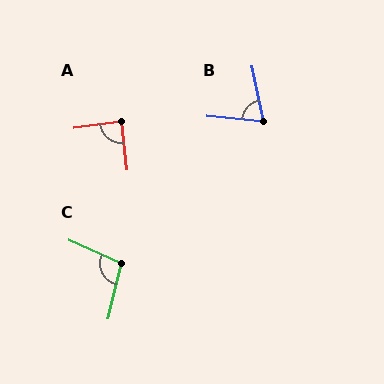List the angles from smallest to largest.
B (74°), A (89°), C (101°).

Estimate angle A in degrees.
Approximately 89 degrees.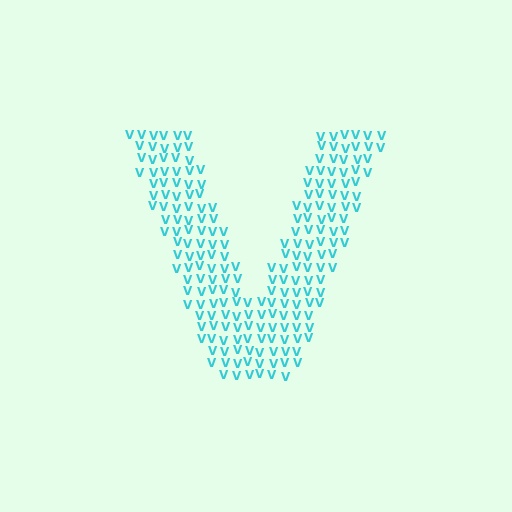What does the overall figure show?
The overall figure shows the letter V.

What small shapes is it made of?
It is made of small letter V's.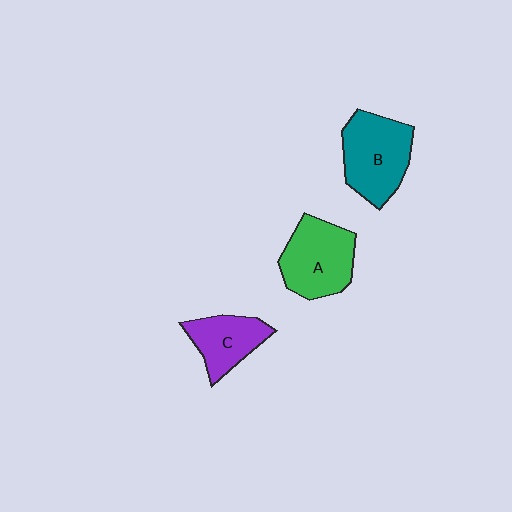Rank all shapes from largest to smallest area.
From largest to smallest: B (teal), A (green), C (purple).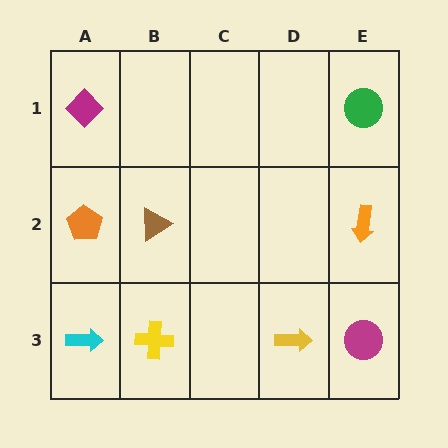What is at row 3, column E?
A magenta circle.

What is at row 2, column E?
An orange arrow.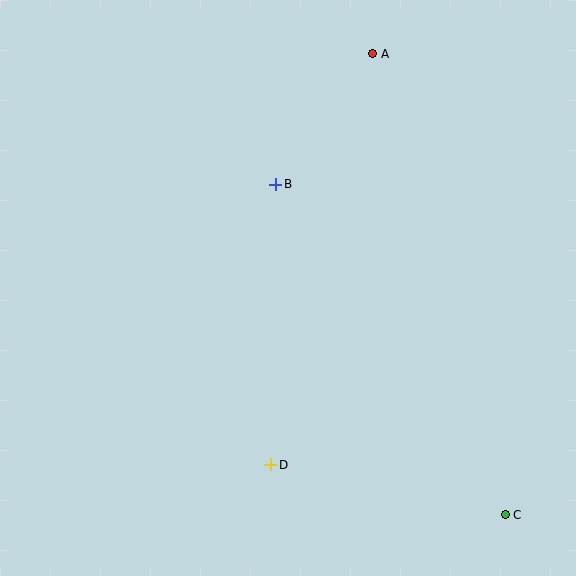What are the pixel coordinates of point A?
Point A is at (373, 54).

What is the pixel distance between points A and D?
The distance between A and D is 424 pixels.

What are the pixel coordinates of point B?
Point B is at (276, 184).